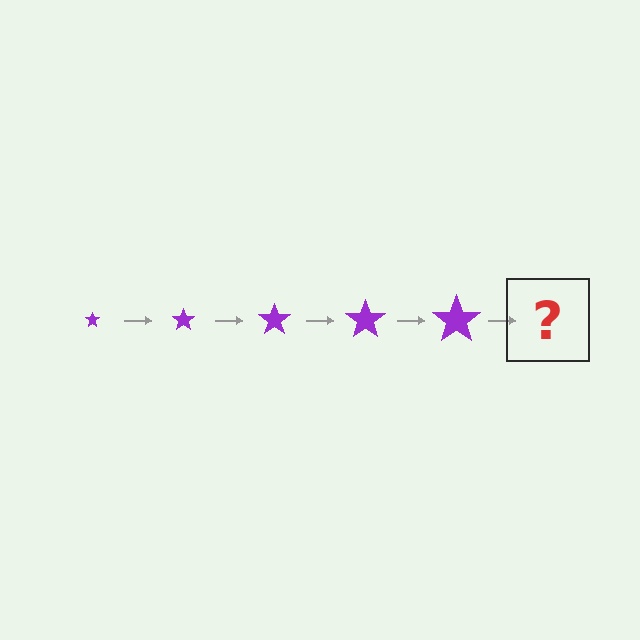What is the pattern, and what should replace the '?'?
The pattern is that the star gets progressively larger each step. The '?' should be a purple star, larger than the previous one.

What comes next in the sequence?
The next element should be a purple star, larger than the previous one.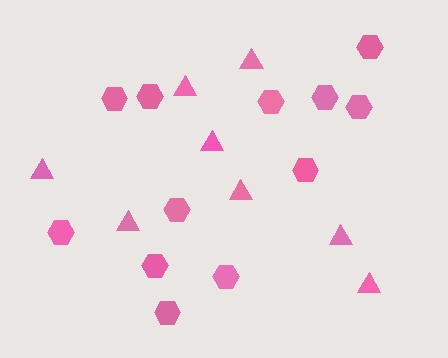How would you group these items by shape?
There are 2 groups: one group of triangles (8) and one group of hexagons (12).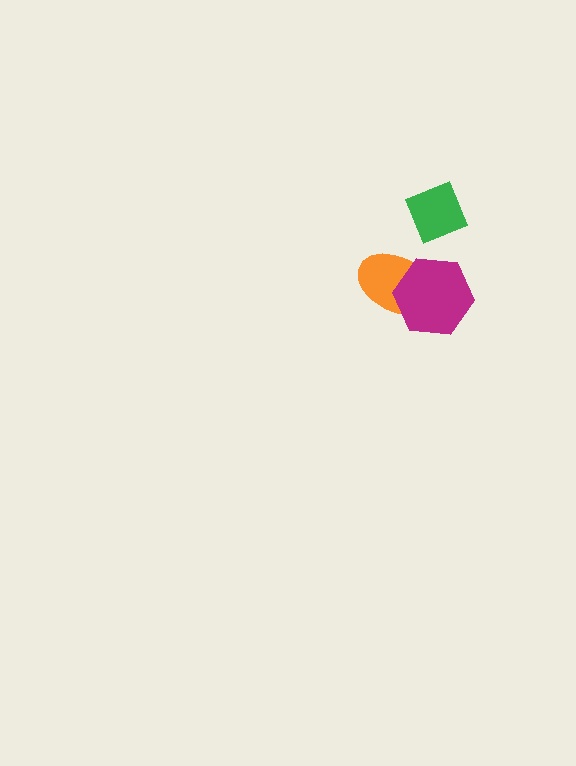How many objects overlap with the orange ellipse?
1 object overlaps with the orange ellipse.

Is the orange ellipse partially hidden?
Yes, it is partially covered by another shape.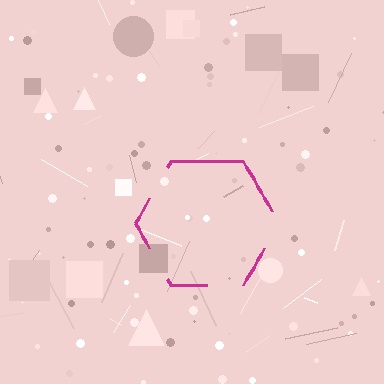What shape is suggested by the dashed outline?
The dashed outline suggests a hexagon.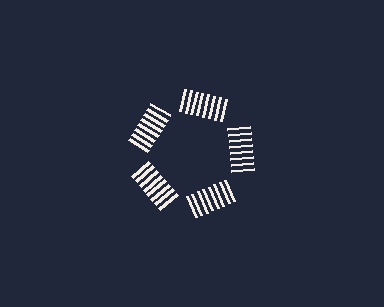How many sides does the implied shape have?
5 sides — the line-ends trace a pentagon.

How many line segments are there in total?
40 — 8 along each of the 5 edges.